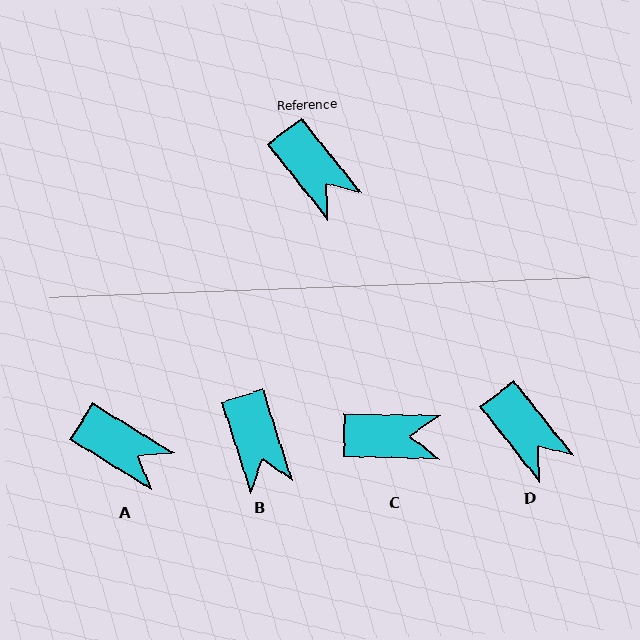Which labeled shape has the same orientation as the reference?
D.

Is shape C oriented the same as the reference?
No, it is off by about 50 degrees.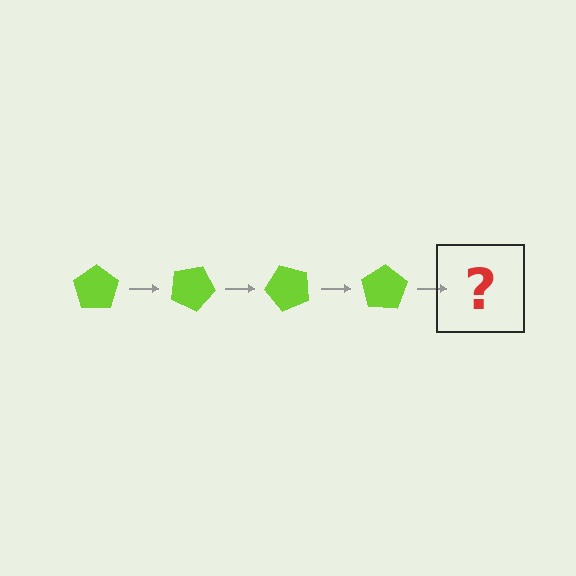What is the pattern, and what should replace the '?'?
The pattern is that the pentagon rotates 25 degrees each step. The '?' should be a lime pentagon rotated 100 degrees.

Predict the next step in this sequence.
The next step is a lime pentagon rotated 100 degrees.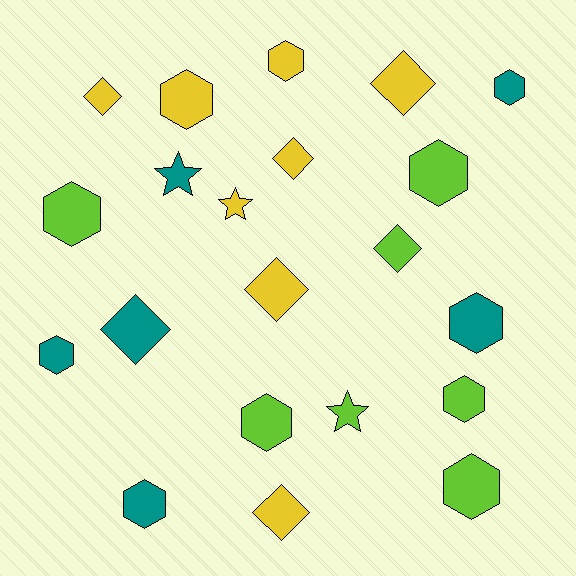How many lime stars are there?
There is 1 lime star.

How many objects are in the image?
There are 21 objects.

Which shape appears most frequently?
Hexagon, with 11 objects.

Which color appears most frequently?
Yellow, with 8 objects.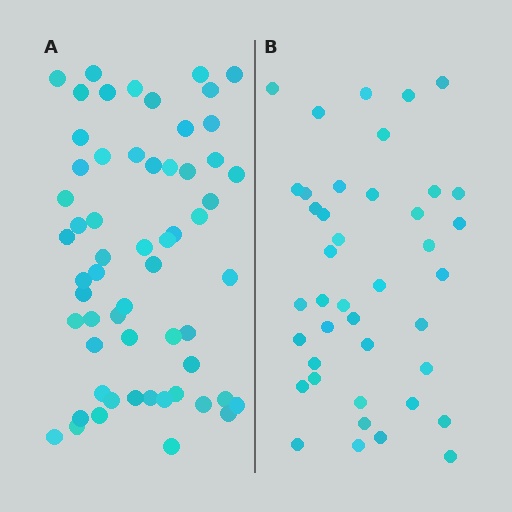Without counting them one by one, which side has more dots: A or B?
Region A (the left region) has more dots.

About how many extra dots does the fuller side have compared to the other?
Region A has approximately 20 more dots than region B.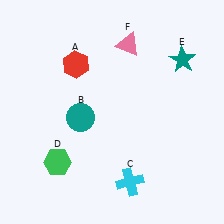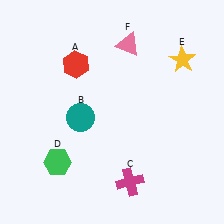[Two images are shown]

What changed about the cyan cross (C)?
In Image 1, C is cyan. In Image 2, it changed to magenta.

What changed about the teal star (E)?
In Image 1, E is teal. In Image 2, it changed to yellow.